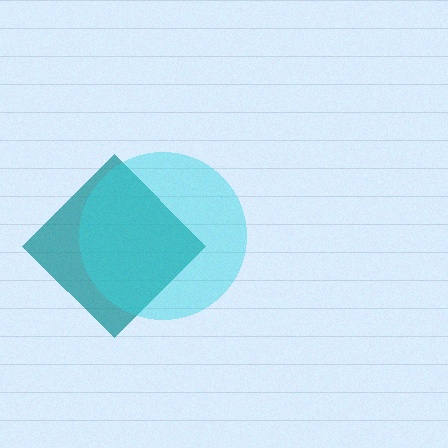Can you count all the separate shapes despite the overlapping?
Yes, there are 2 separate shapes.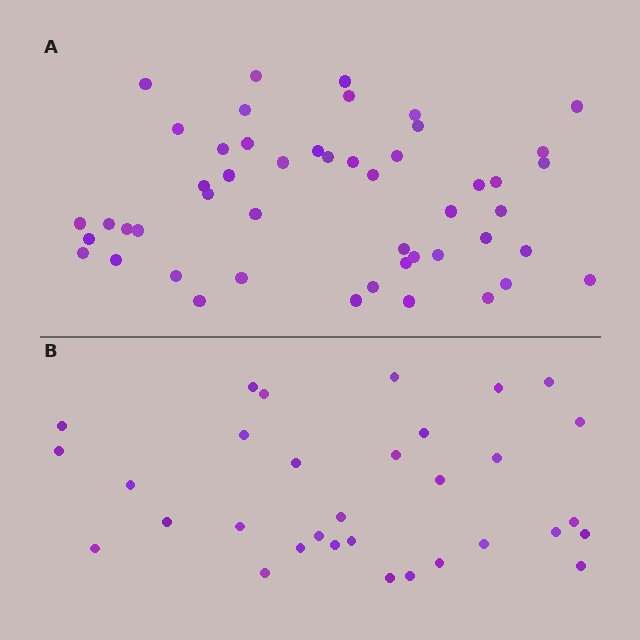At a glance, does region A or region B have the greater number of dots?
Region A (the top region) has more dots.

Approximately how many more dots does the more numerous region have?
Region A has approximately 15 more dots than region B.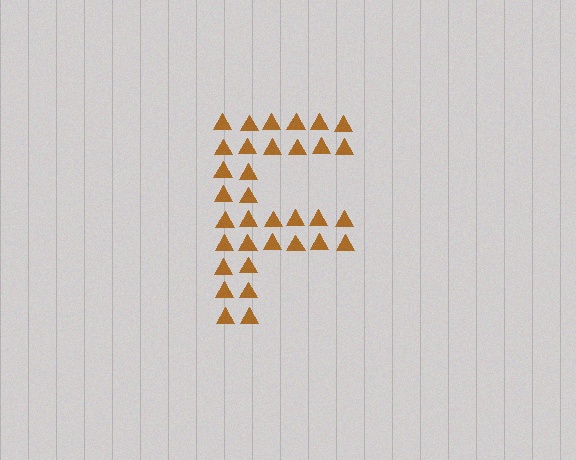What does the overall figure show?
The overall figure shows the letter F.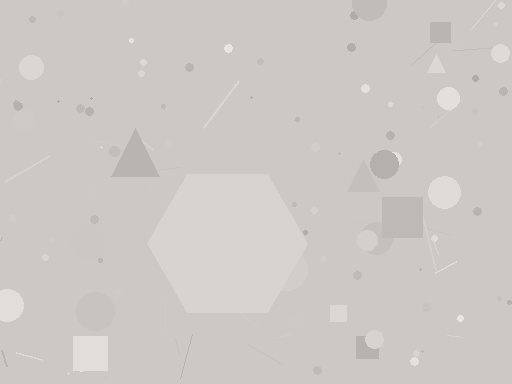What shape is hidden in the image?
A hexagon is hidden in the image.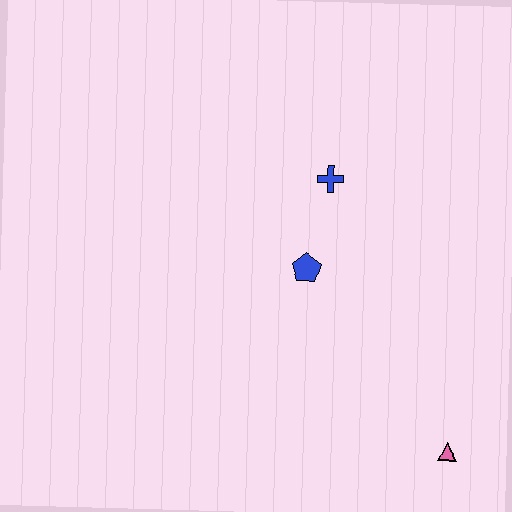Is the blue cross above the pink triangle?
Yes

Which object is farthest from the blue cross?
The pink triangle is farthest from the blue cross.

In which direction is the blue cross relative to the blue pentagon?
The blue cross is above the blue pentagon.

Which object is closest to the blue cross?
The blue pentagon is closest to the blue cross.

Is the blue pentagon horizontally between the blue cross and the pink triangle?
No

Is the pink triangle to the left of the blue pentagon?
No